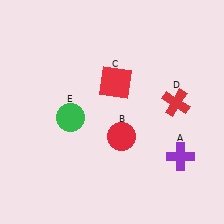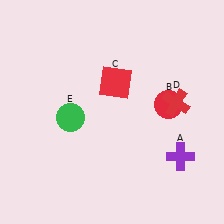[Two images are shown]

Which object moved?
The red circle (B) moved right.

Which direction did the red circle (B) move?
The red circle (B) moved right.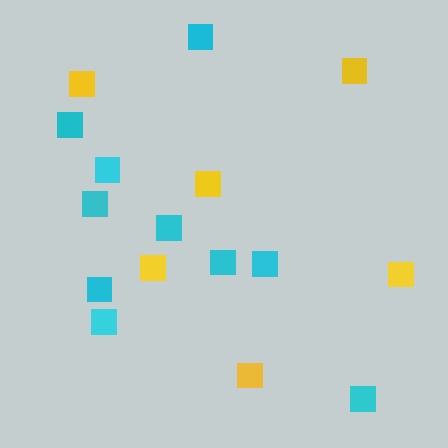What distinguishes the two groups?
There are 2 groups: one group of yellow squares (6) and one group of cyan squares (10).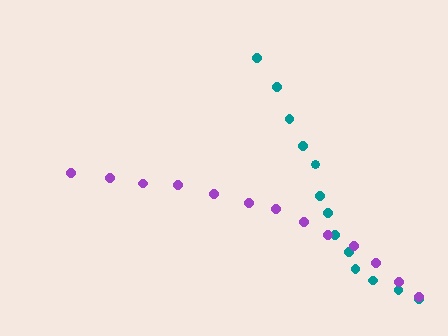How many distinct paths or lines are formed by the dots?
There are 2 distinct paths.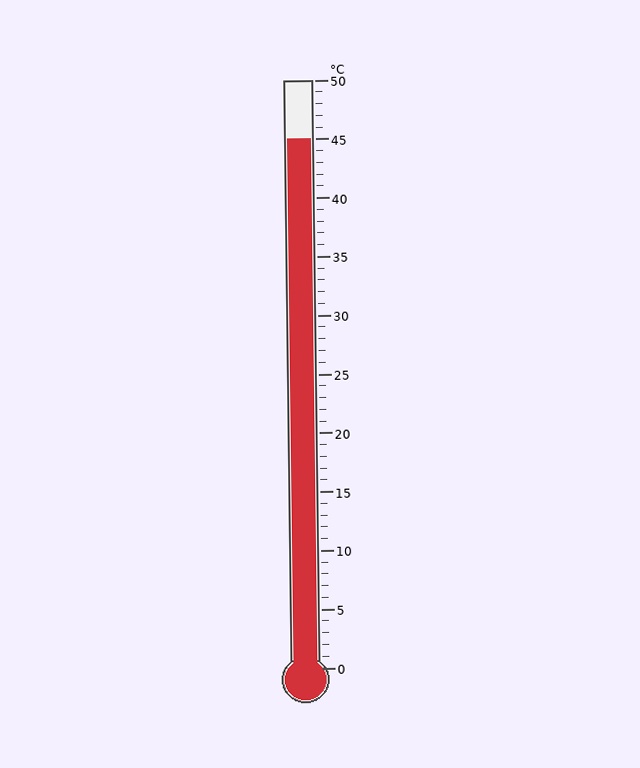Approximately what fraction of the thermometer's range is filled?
The thermometer is filled to approximately 90% of its range.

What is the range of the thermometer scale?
The thermometer scale ranges from 0°C to 50°C.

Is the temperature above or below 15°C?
The temperature is above 15°C.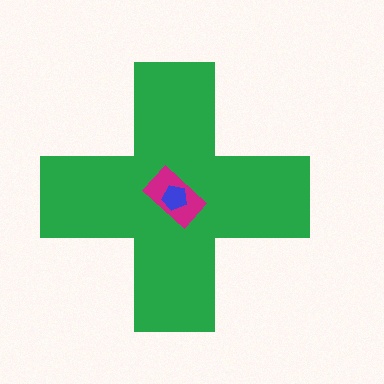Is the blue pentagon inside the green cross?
Yes.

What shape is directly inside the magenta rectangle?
The blue pentagon.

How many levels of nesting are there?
3.